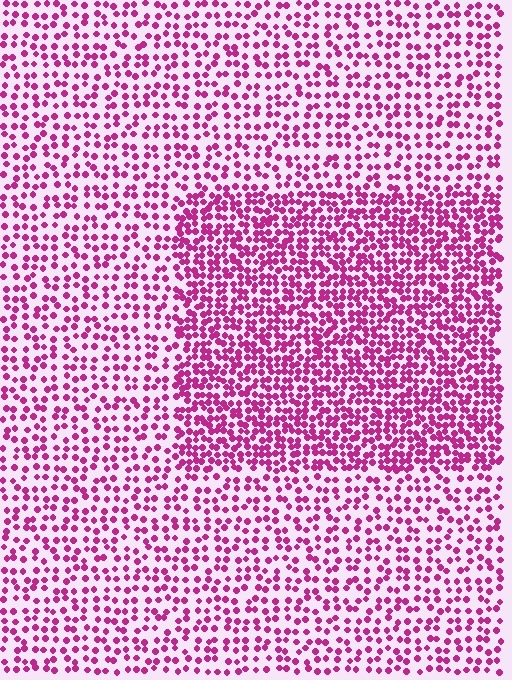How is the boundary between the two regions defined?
The boundary is defined by a change in element density (approximately 1.9x ratio). All elements are the same color, size, and shape.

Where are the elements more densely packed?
The elements are more densely packed inside the rectangle boundary.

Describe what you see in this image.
The image contains small magenta elements arranged at two different densities. A rectangle-shaped region is visible where the elements are more densely packed than the surrounding area.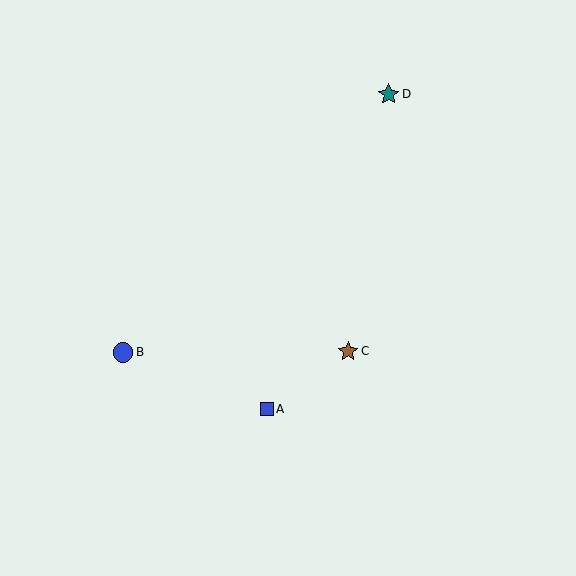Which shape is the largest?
The teal star (labeled D) is the largest.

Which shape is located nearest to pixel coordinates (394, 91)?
The teal star (labeled D) at (389, 94) is nearest to that location.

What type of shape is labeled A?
Shape A is a blue square.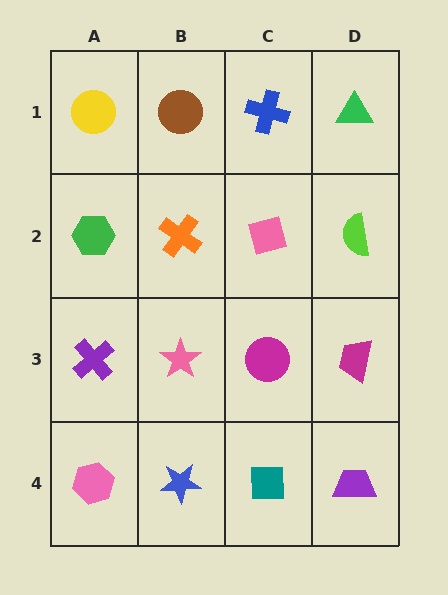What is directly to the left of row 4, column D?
A teal square.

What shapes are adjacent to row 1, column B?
An orange cross (row 2, column B), a yellow circle (row 1, column A), a blue cross (row 1, column C).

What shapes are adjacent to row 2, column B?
A brown circle (row 1, column B), a pink star (row 3, column B), a green hexagon (row 2, column A), a pink square (row 2, column C).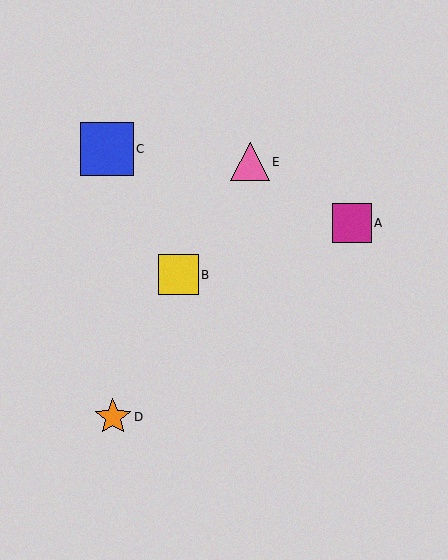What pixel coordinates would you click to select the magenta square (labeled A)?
Click at (352, 223) to select the magenta square A.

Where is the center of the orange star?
The center of the orange star is at (113, 417).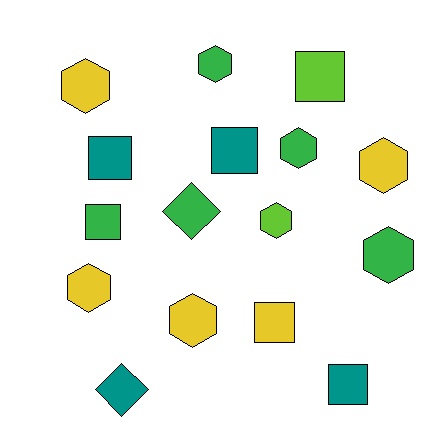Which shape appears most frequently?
Hexagon, with 8 objects.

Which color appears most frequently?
Yellow, with 5 objects.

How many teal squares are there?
There are 3 teal squares.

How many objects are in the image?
There are 16 objects.